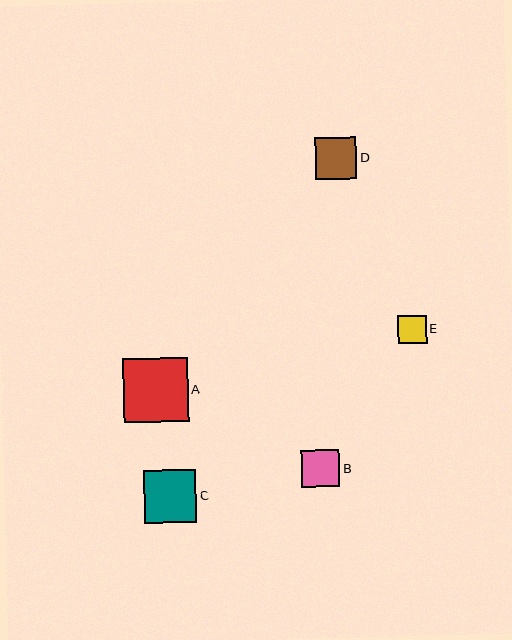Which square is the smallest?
Square E is the smallest with a size of approximately 28 pixels.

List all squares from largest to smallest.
From largest to smallest: A, C, D, B, E.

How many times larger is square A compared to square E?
Square A is approximately 2.3 times the size of square E.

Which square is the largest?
Square A is the largest with a size of approximately 64 pixels.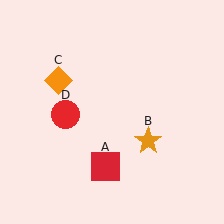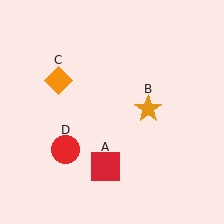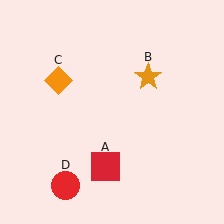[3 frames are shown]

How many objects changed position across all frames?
2 objects changed position: orange star (object B), red circle (object D).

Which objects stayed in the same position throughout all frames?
Red square (object A) and orange diamond (object C) remained stationary.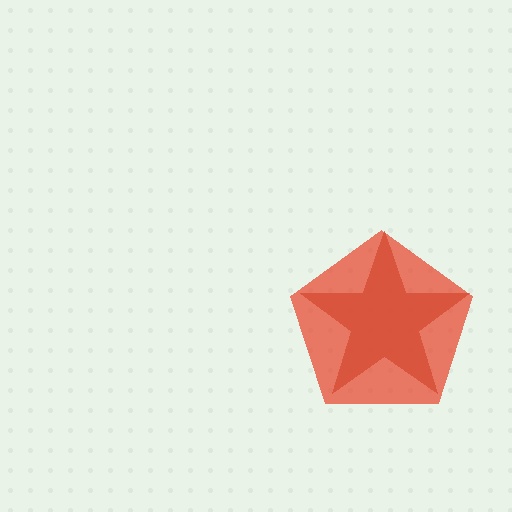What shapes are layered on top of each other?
The layered shapes are: a brown star, a red pentagon.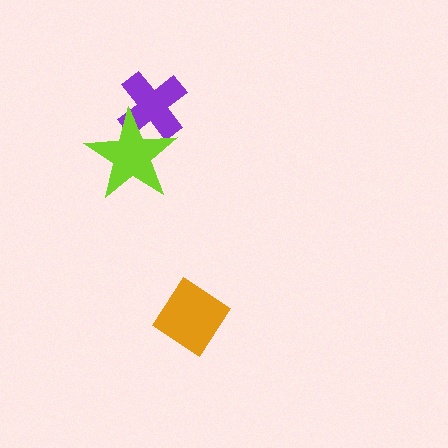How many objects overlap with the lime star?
1 object overlaps with the lime star.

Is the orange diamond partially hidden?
No, no other shape covers it.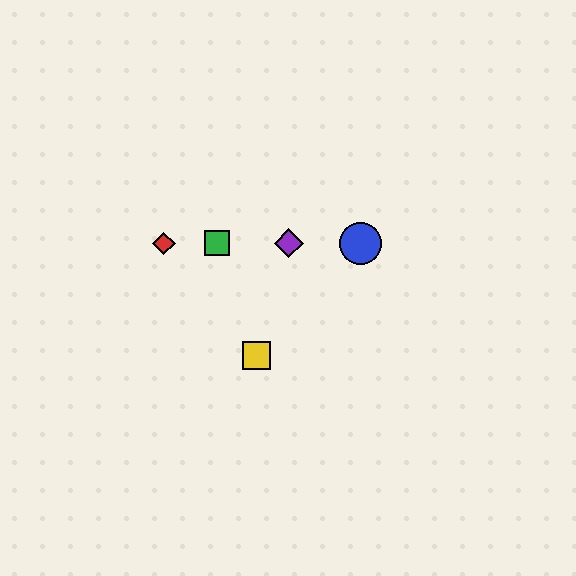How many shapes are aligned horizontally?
4 shapes (the red diamond, the blue circle, the green square, the purple diamond) are aligned horizontally.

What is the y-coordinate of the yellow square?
The yellow square is at y≈355.